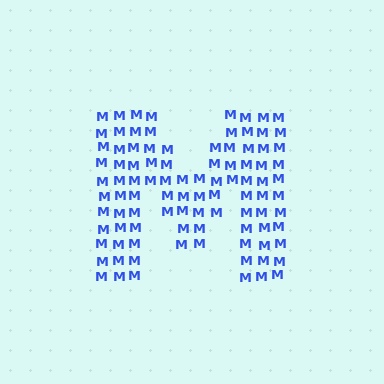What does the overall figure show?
The overall figure shows the letter M.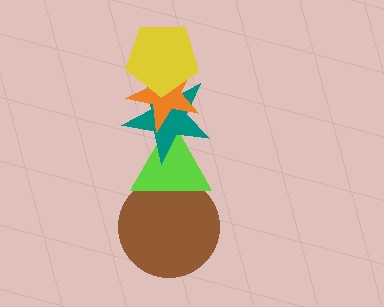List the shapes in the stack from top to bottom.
From top to bottom: the yellow pentagon, the orange star, the teal star, the lime triangle, the brown circle.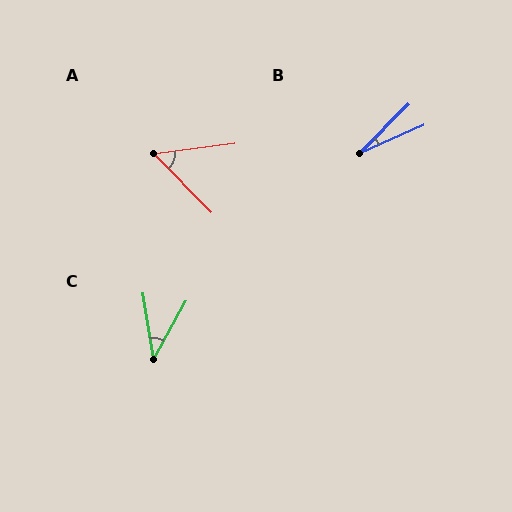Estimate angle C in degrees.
Approximately 38 degrees.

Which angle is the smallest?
B, at approximately 20 degrees.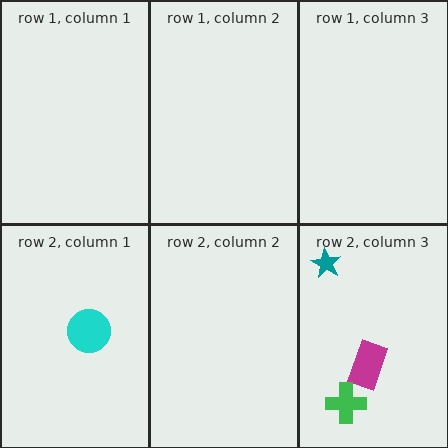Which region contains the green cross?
The row 2, column 3 region.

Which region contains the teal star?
The row 2, column 3 region.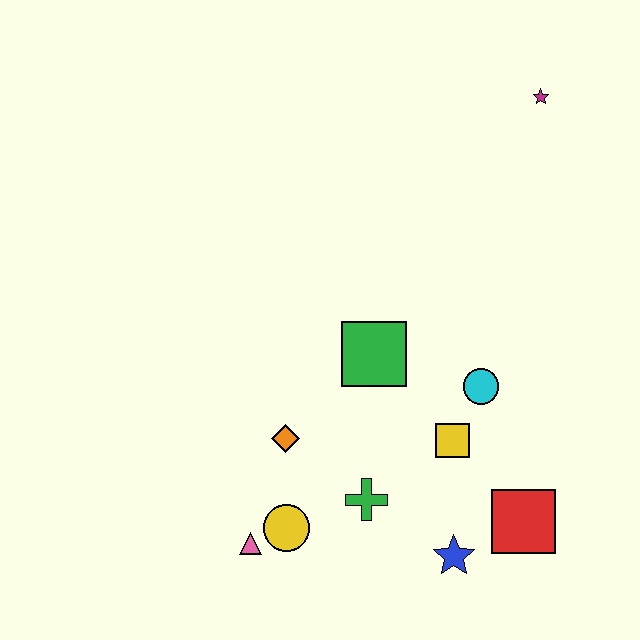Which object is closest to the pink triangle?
The yellow circle is closest to the pink triangle.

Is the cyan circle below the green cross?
No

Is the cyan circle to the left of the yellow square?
No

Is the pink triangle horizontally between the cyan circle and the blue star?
No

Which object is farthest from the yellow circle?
The magenta star is farthest from the yellow circle.